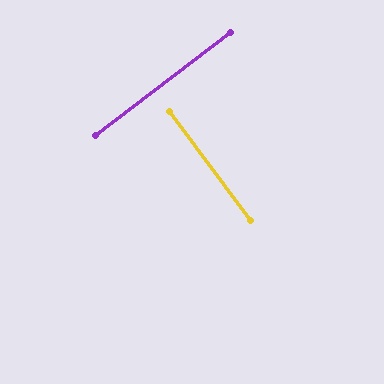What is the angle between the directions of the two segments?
Approximately 89 degrees.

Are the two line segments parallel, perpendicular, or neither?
Perpendicular — they meet at approximately 89°.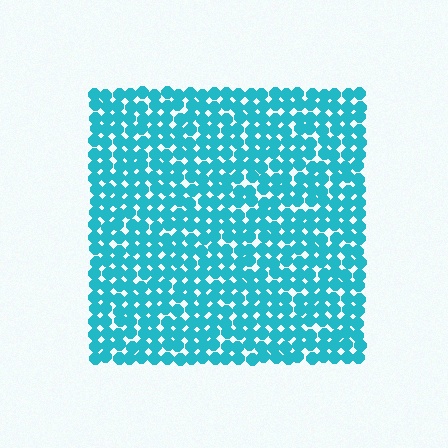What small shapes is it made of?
It is made of small circles.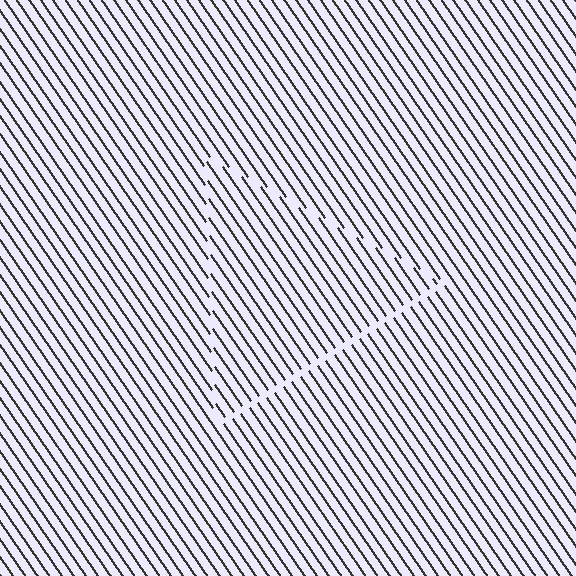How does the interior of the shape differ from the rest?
The interior of the shape contains the same grating, shifted by half a period — the contour is defined by the phase discontinuity where line-ends from the inner and outer gratings abut.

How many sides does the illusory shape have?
3 sides — the line-ends trace a triangle.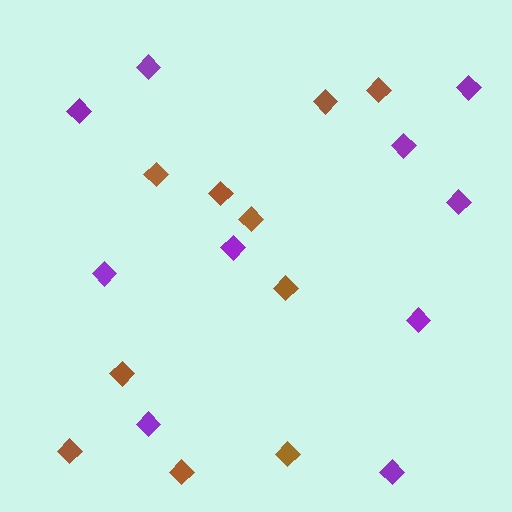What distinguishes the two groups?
There are 2 groups: one group of brown diamonds (10) and one group of purple diamonds (10).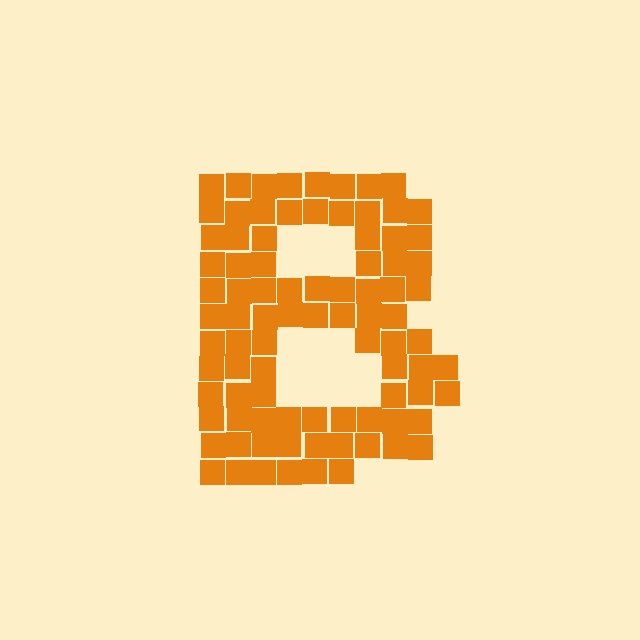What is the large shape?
The large shape is the letter B.